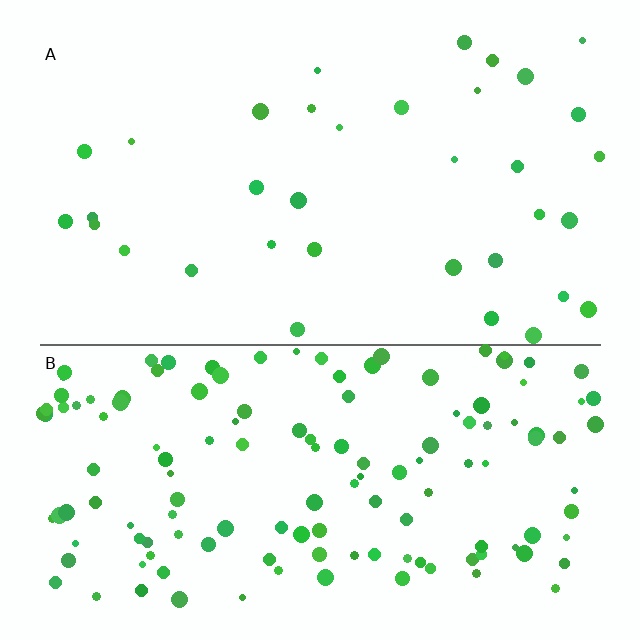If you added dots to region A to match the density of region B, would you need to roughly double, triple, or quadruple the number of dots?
Approximately quadruple.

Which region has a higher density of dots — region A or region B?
B (the bottom).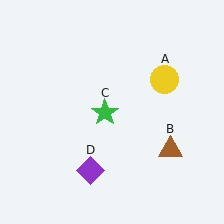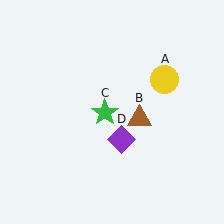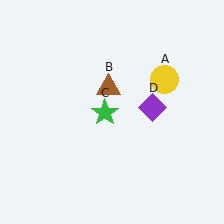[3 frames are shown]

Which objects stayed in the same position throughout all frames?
Yellow circle (object A) and green star (object C) remained stationary.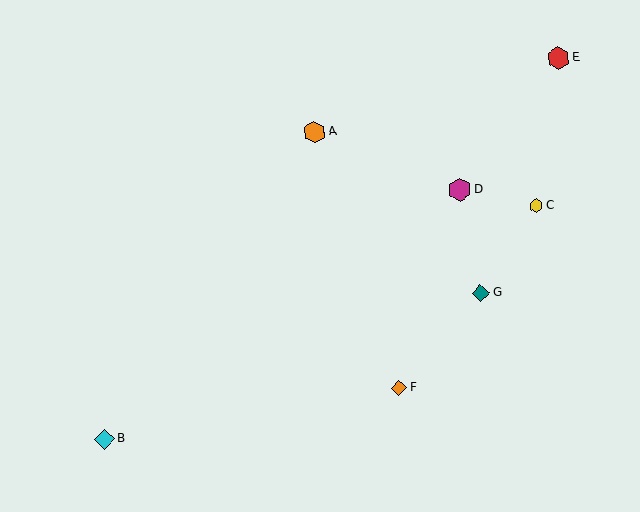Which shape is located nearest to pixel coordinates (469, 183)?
The magenta hexagon (labeled D) at (460, 190) is nearest to that location.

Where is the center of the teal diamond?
The center of the teal diamond is at (481, 293).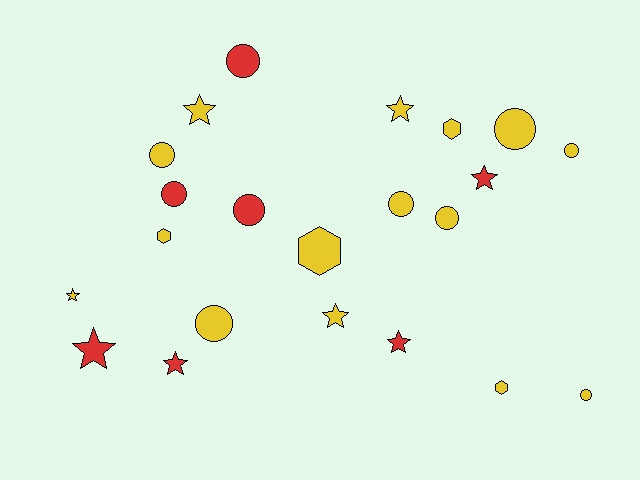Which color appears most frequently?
Yellow, with 15 objects.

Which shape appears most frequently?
Circle, with 10 objects.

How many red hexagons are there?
There are no red hexagons.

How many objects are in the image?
There are 22 objects.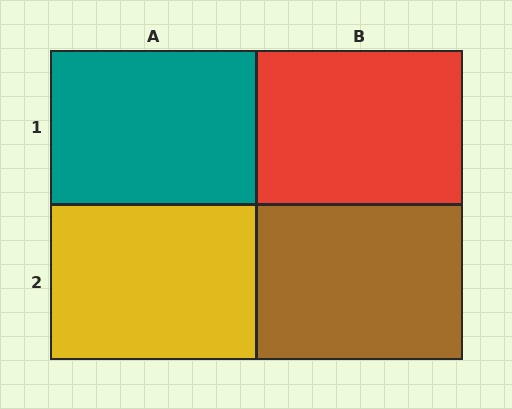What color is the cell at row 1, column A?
Teal.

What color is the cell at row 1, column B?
Red.